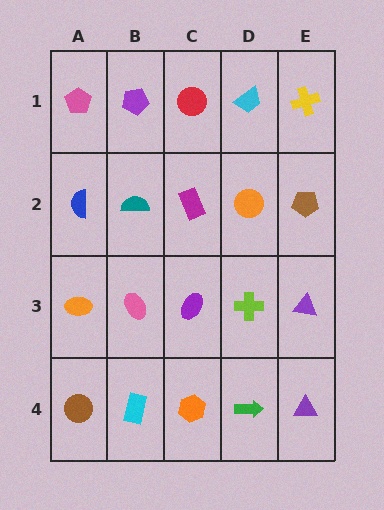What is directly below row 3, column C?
An orange hexagon.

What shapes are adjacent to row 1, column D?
An orange circle (row 2, column D), a red circle (row 1, column C), a yellow cross (row 1, column E).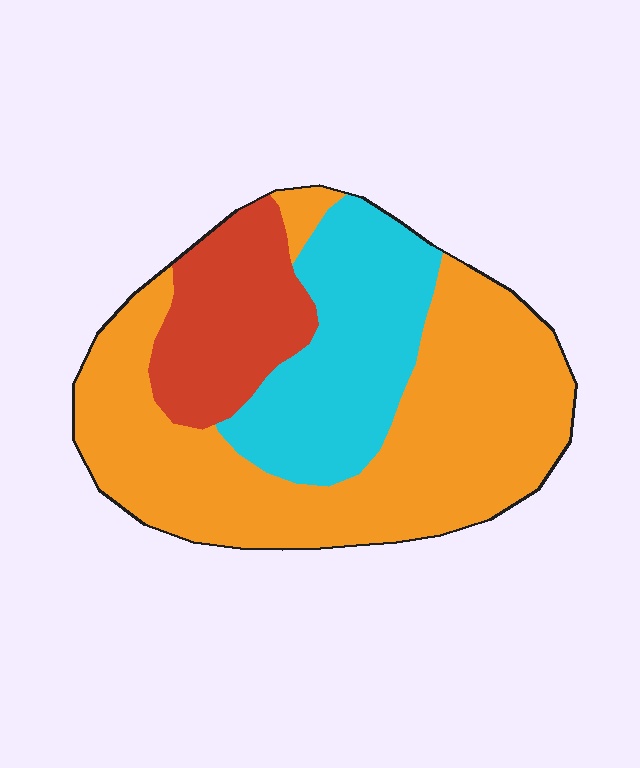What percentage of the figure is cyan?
Cyan covers about 25% of the figure.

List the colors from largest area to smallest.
From largest to smallest: orange, cyan, red.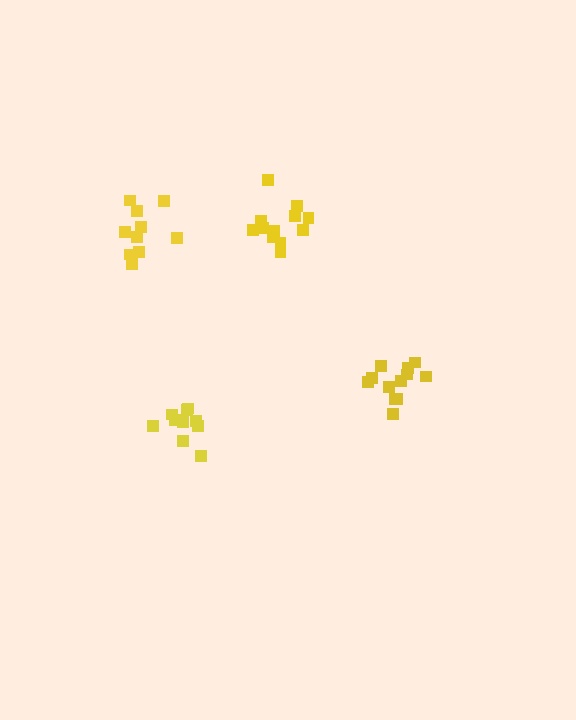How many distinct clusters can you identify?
There are 4 distinct clusters.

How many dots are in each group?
Group 1: 10 dots, Group 2: 12 dots, Group 3: 12 dots, Group 4: 10 dots (44 total).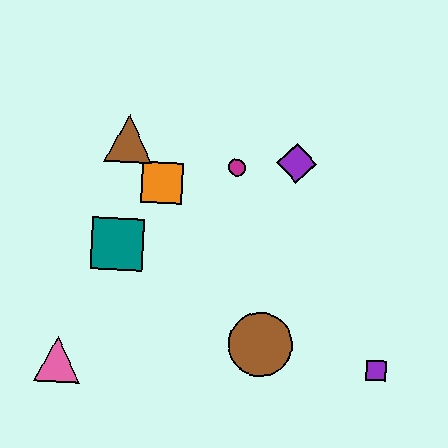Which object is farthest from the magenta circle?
The pink triangle is farthest from the magenta circle.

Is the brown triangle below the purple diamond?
No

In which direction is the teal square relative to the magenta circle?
The teal square is to the left of the magenta circle.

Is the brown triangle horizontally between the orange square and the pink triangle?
Yes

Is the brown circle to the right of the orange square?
Yes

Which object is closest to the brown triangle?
The orange square is closest to the brown triangle.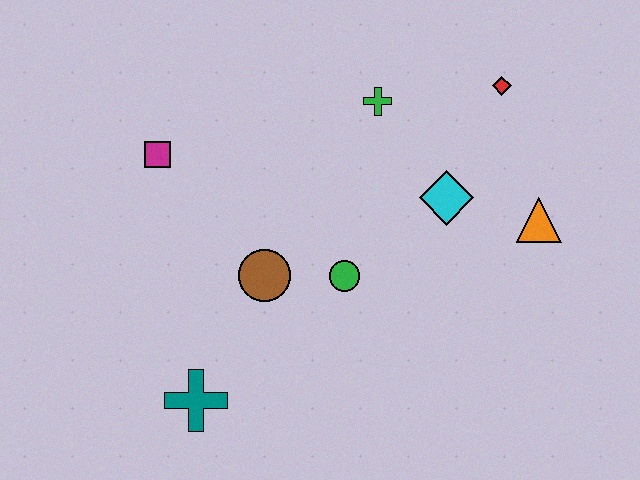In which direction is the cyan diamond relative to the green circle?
The cyan diamond is to the right of the green circle.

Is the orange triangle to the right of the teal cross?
Yes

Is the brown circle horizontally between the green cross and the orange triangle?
No